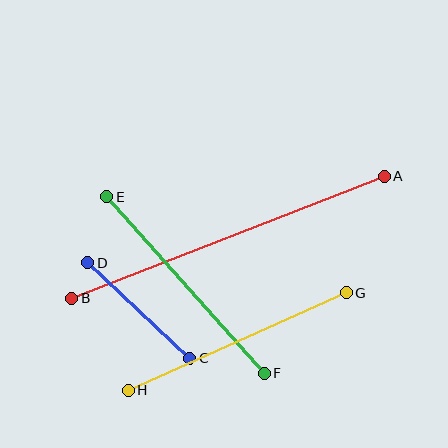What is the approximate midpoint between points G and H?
The midpoint is at approximately (237, 341) pixels.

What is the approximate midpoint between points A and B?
The midpoint is at approximately (228, 237) pixels.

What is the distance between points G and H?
The distance is approximately 239 pixels.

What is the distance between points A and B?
The distance is approximately 336 pixels.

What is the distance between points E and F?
The distance is approximately 237 pixels.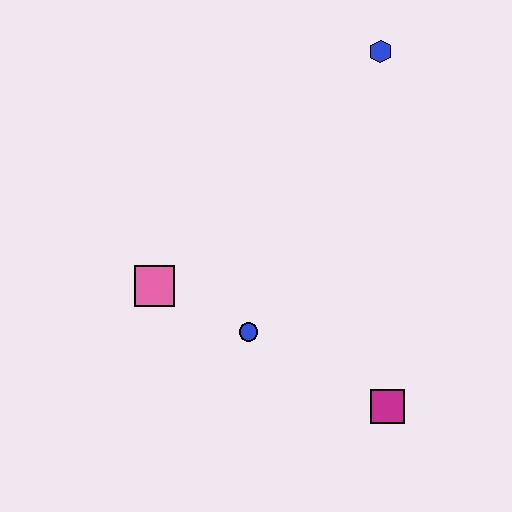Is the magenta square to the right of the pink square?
Yes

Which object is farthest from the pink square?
The blue hexagon is farthest from the pink square.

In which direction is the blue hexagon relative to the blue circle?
The blue hexagon is above the blue circle.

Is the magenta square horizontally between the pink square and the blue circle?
No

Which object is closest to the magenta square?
The blue circle is closest to the magenta square.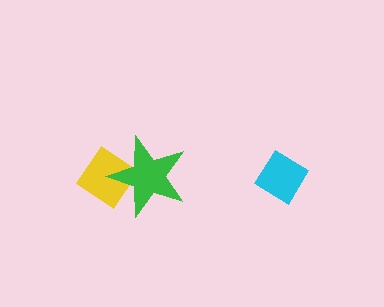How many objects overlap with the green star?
1 object overlaps with the green star.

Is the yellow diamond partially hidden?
Yes, it is partially covered by another shape.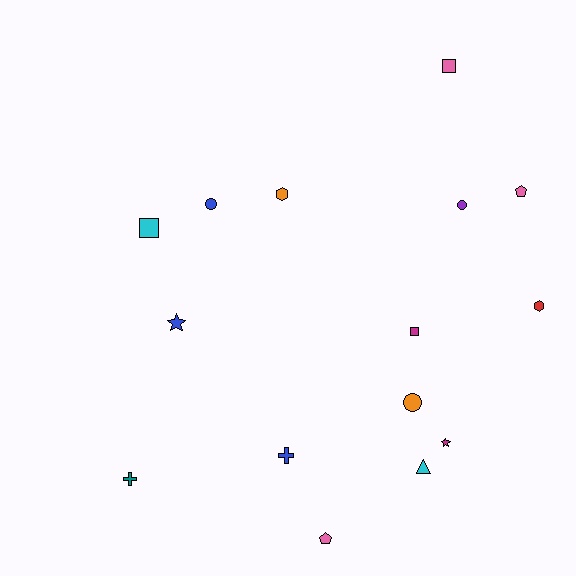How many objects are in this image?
There are 15 objects.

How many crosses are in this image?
There are 2 crosses.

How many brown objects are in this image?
There are no brown objects.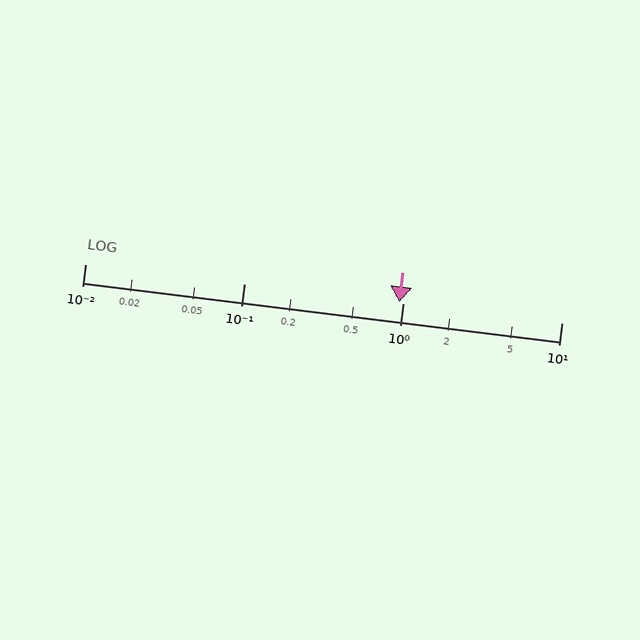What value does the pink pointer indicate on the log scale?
The pointer indicates approximately 0.95.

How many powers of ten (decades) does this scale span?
The scale spans 3 decades, from 0.01 to 10.